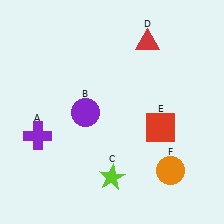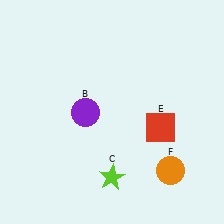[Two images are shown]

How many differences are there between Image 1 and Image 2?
There are 2 differences between the two images.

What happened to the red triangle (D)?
The red triangle (D) was removed in Image 2. It was in the top-right area of Image 1.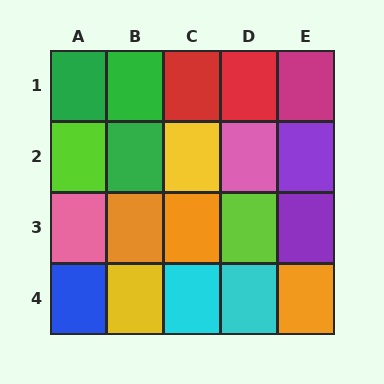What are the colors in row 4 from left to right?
Blue, yellow, cyan, cyan, orange.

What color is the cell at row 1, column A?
Green.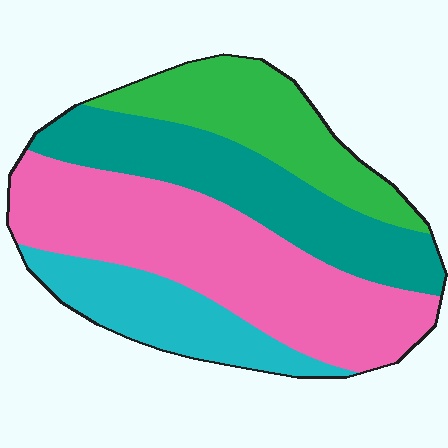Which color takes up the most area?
Pink, at roughly 40%.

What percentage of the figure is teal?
Teal covers about 25% of the figure.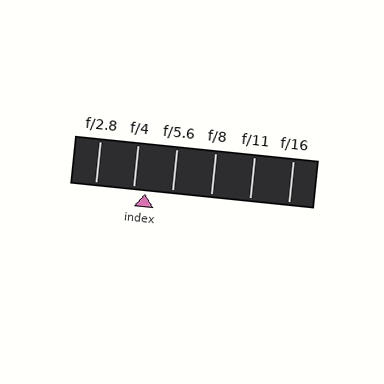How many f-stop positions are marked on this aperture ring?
There are 6 f-stop positions marked.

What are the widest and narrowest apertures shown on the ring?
The widest aperture shown is f/2.8 and the narrowest is f/16.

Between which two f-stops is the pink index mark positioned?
The index mark is between f/4 and f/5.6.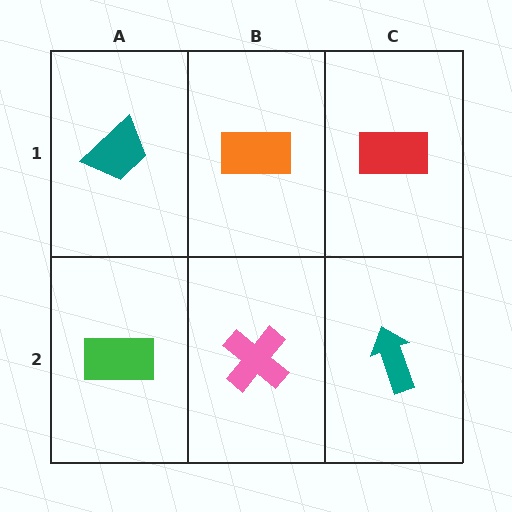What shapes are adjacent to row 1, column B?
A pink cross (row 2, column B), a teal trapezoid (row 1, column A), a red rectangle (row 1, column C).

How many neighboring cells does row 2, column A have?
2.